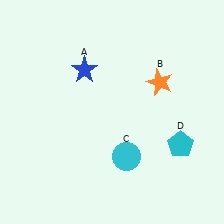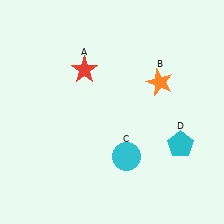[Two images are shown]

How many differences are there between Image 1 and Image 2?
There is 1 difference between the two images.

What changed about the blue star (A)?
In Image 1, A is blue. In Image 2, it changed to red.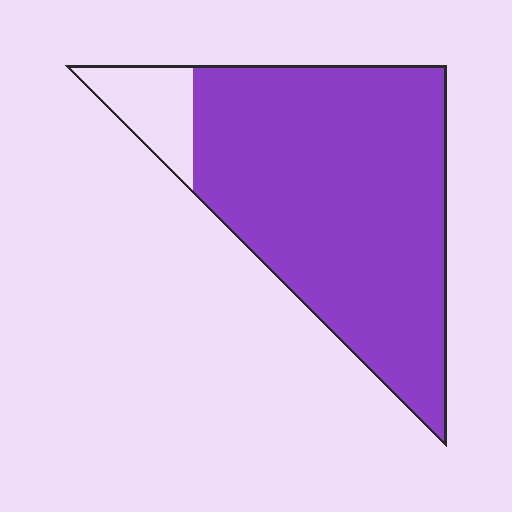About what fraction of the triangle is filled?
About seven eighths (7/8).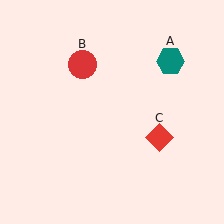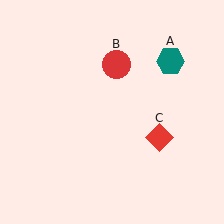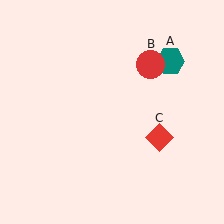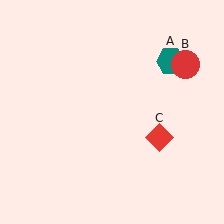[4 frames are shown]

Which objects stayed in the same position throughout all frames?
Teal hexagon (object A) and red diamond (object C) remained stationary.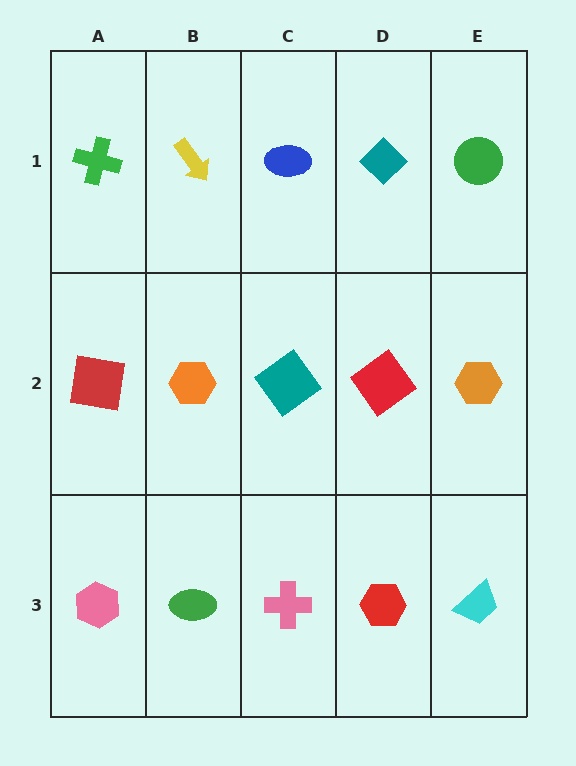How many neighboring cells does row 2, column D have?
4.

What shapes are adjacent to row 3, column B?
An orange hexagon (row 2, column B), a pink hexagon (row 3, column A), a pink cross (row 3, column C).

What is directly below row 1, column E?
An orange hexagon.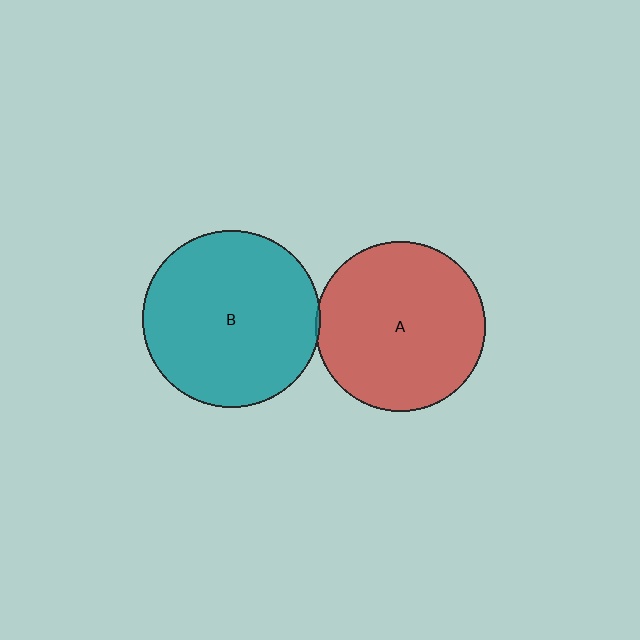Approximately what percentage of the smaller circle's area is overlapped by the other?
Approximately 5%.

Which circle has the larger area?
Circle B (teal).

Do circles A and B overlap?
Yes.